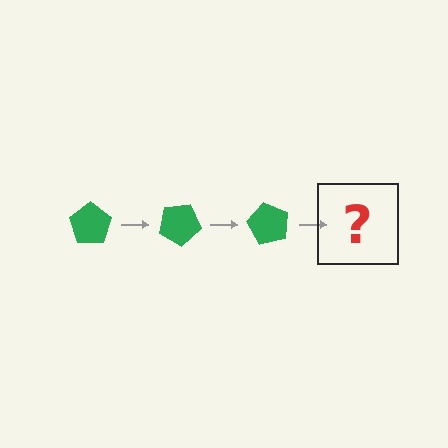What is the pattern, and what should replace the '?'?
The pattern is that the pentagon rotates 30 degrees each step. The '?' should be a green pentagon rotated 90 degrees.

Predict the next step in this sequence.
The next step is a green pentagon rotated 90 degrees.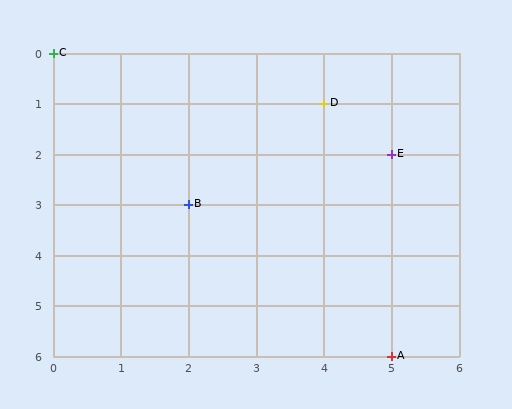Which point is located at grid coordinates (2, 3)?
Point B is at (2, 3).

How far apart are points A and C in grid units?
Points A and C are 5 columns and 6 rows apart (about 7.8 grid units diagonally).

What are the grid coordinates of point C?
Point C is at grid coordinates (0, 0).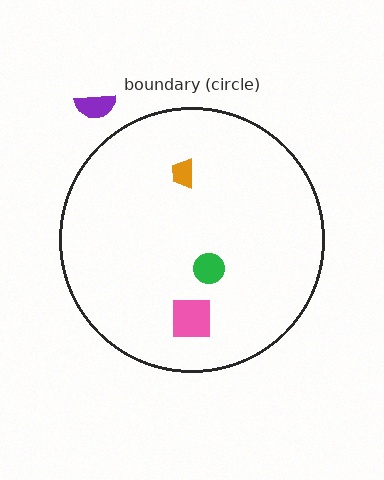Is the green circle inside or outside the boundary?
Inside.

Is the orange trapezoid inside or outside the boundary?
Inside.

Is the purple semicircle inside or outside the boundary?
Outside.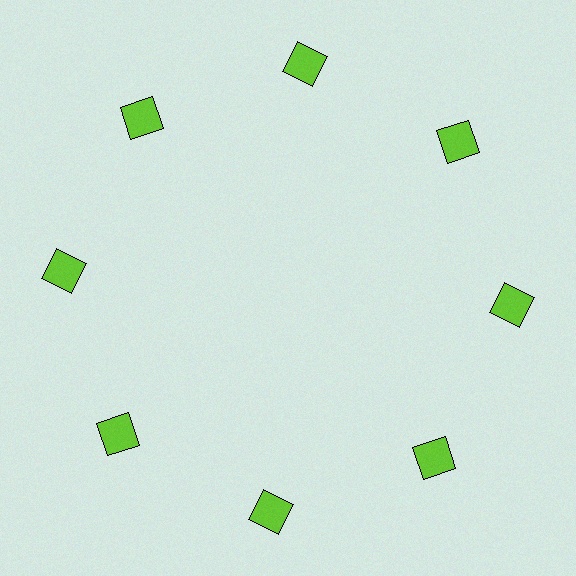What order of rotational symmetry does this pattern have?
This pattern has 8-fold rotational symmetry.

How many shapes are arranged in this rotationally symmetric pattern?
There are 8 shapes, arranged in 8 groups of 1.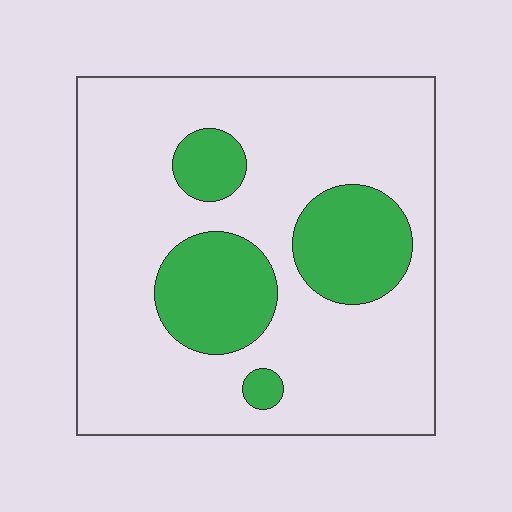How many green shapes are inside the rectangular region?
4.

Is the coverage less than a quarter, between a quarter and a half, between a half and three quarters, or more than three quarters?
Less than a quarter.